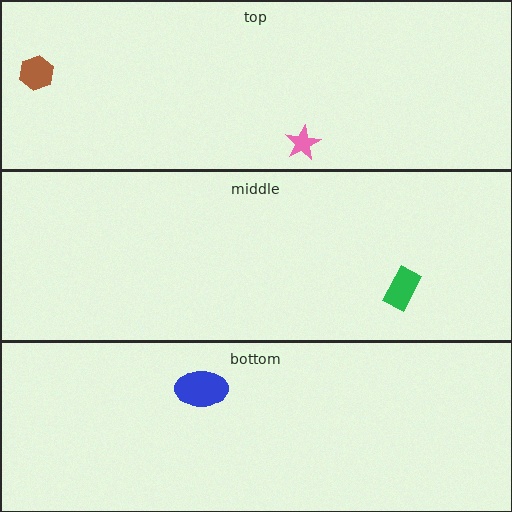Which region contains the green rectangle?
The middle region.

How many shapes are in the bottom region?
1.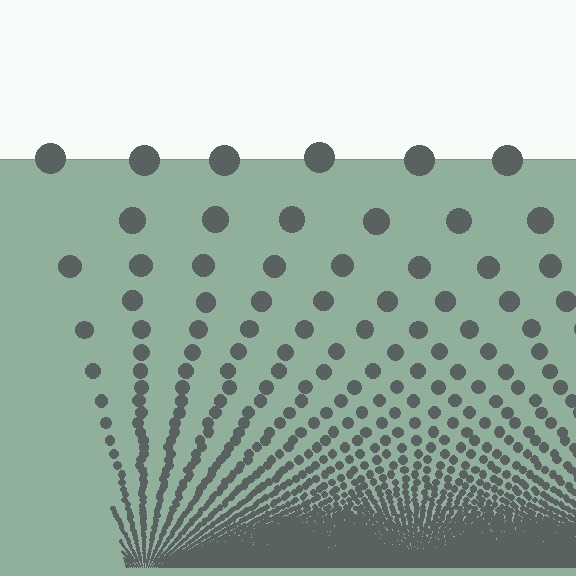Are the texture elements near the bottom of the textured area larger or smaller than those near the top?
Smaller. The gradient is inverted — elements near the bottom are smaller and denser.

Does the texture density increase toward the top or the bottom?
Density increases toward the bottom.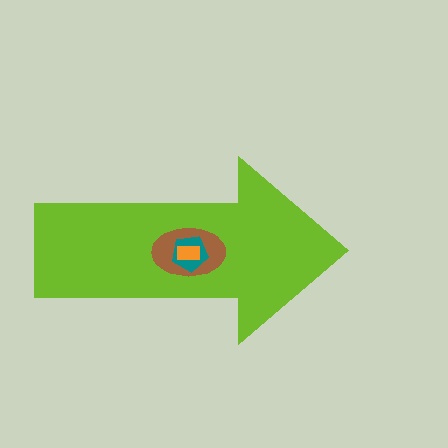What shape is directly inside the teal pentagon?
The orange rectangle.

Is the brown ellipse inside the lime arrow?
Yes.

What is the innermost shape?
The orange rectangle.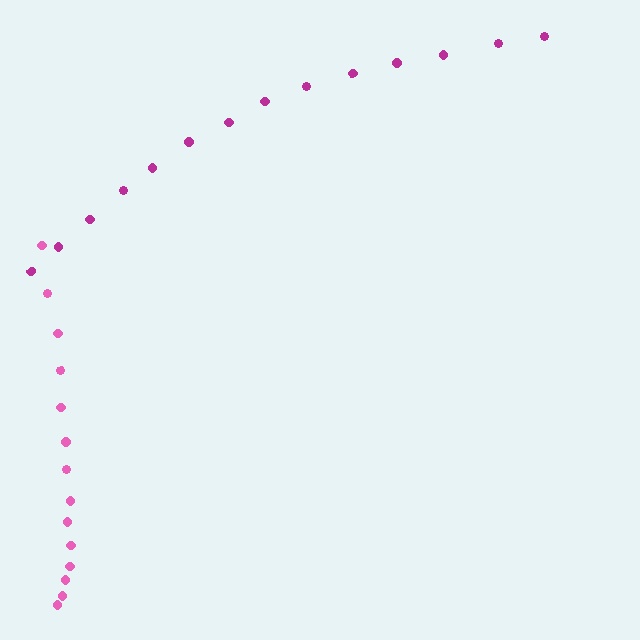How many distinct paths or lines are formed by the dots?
There are 2 distinct paths.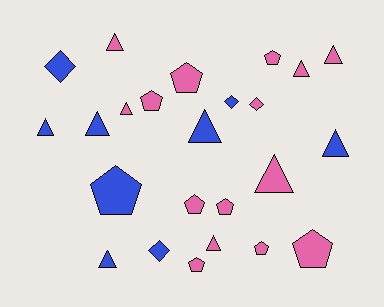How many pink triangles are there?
There are 6 pink triangles.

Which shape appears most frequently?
Triangle, with 11 objects.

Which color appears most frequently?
Pink, with 15 objects.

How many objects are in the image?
There are 24 objects.